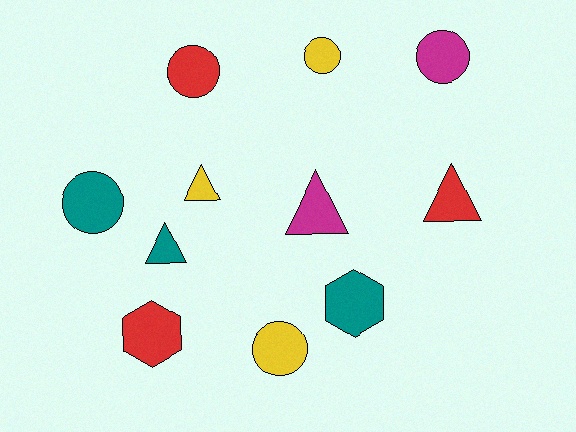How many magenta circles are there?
There is 1 magenta circle.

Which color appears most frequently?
Yellow, with 3 objects.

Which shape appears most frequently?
Circle, with 5 objects.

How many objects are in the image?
There are 11 objects.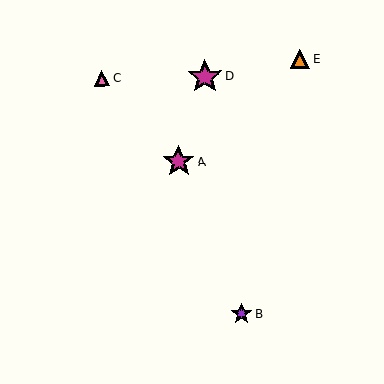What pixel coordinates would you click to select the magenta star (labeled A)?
Click at (179, 162) to select the magenta star A.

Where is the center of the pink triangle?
The center of the pink triangle is at (102, 78).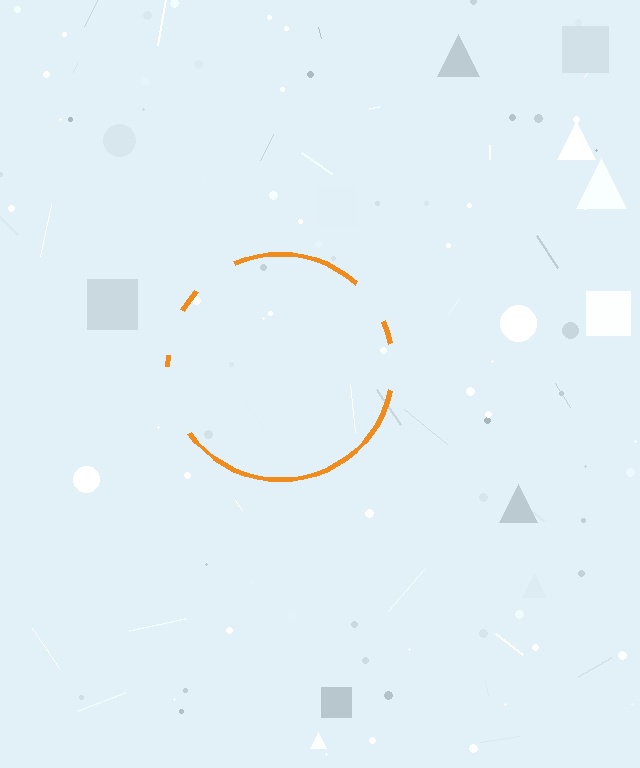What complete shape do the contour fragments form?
The contour fragments form a circle.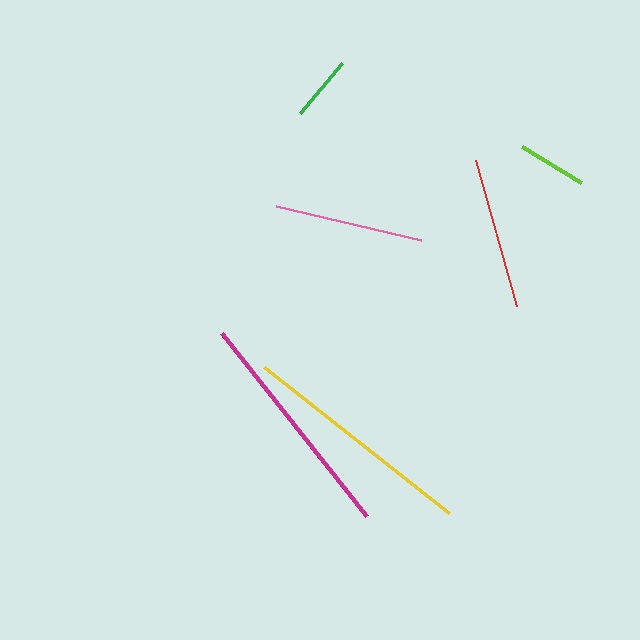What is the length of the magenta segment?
The magenta segment is approximately 234 pixels long.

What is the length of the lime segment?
The lime segment is approximately 68 pixels long.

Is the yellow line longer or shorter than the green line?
The yellow line is longer than the green line.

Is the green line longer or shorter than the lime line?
The lime line is longer than the green line.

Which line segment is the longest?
The yellow line is the longest at approximately 236 pixels.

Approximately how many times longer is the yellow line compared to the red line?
The yellow line is approximately 1.6 times the length of the red line.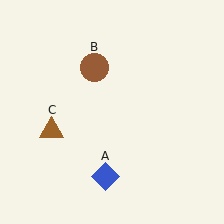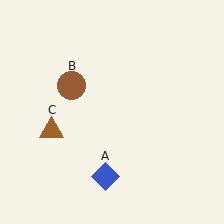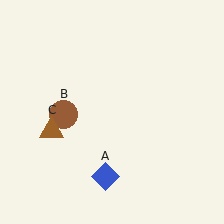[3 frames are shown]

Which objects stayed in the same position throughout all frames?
Blue diamond (object A) and brown triangle (object C) remained stationary.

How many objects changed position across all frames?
1 object changed position: brown circle (object B).